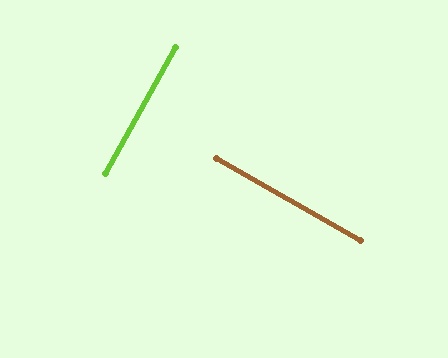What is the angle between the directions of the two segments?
Approximately 90 degrees.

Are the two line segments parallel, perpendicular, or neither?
Perpendicular — they meet at approximately 90°.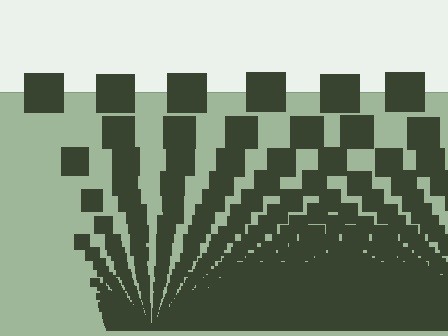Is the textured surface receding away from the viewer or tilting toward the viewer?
The surface appears to tilt toward the viewer. Texture elements get larger and sparser toward the top.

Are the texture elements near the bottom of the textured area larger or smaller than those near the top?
Smaller. The gradient is inverted — elements near the bottom are smaller and denser.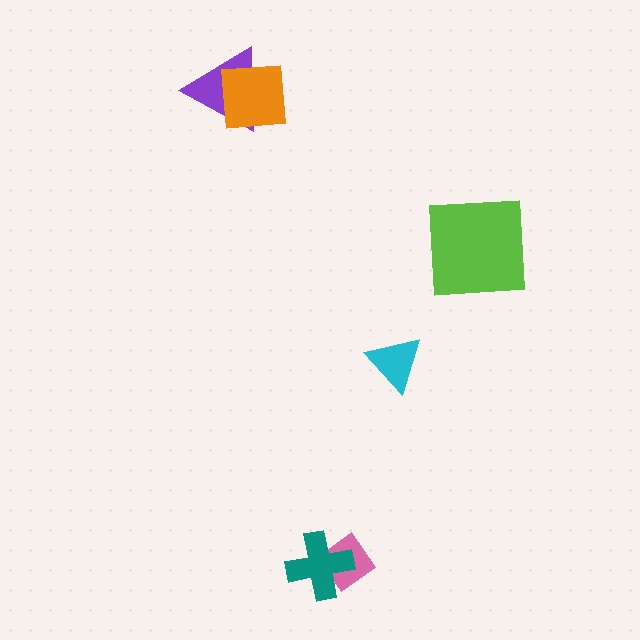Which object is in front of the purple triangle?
The orange square is in front of the purple triangle.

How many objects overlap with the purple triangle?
1 object overlaps with the purple triangle.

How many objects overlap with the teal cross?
1 object overlaps with the teal cross.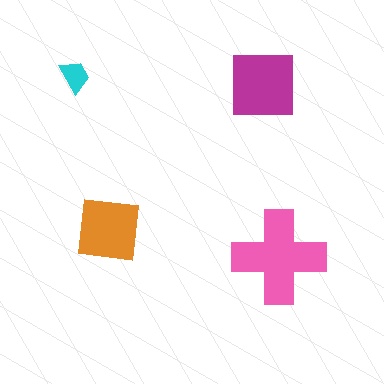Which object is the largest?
The pink cross.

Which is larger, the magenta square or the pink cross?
The pink cross.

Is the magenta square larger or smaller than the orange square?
Larger.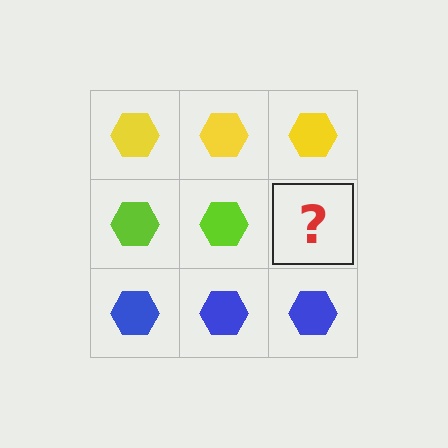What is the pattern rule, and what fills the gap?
The rule is that each row has a consistent color. The gap should be filled with a lime hexagon.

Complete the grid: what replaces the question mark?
The question mark should be replaced with a lime hexagon.